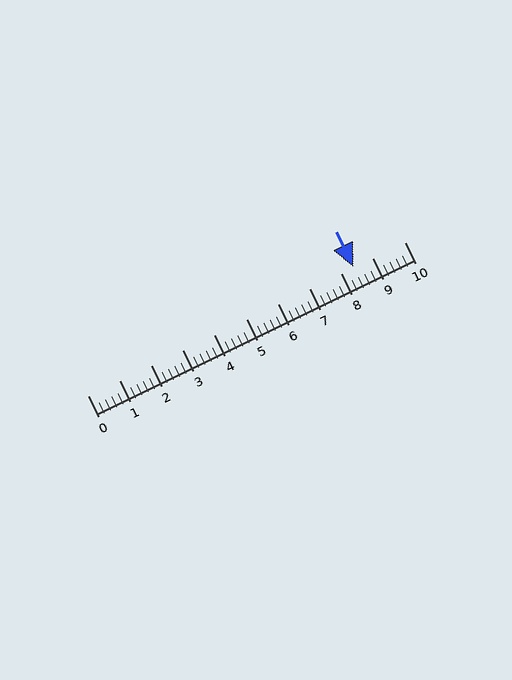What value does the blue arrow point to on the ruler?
The blue arrow points to approximately 8.4.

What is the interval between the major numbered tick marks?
The major tick marks are spaced 1 units apart.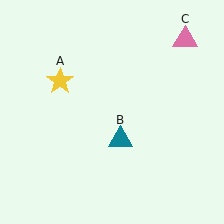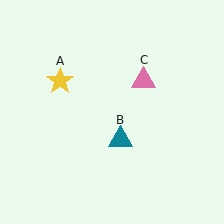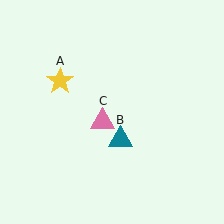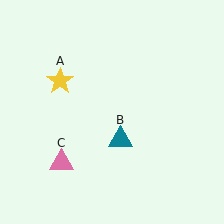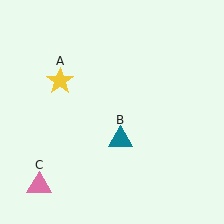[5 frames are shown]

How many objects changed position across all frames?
1 object changed position: pink triangle (object C).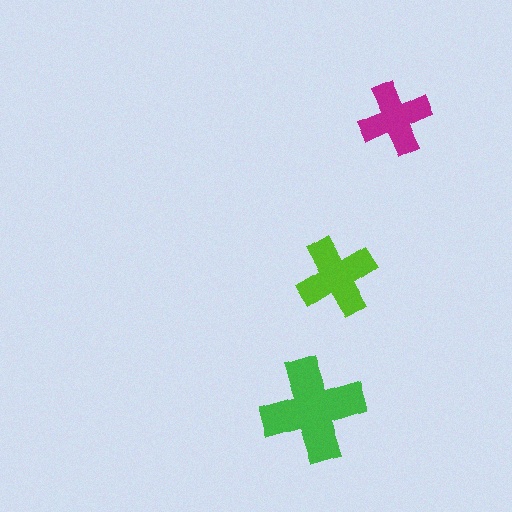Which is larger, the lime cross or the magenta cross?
The lime one.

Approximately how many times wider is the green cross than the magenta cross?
About 1.5 times wider.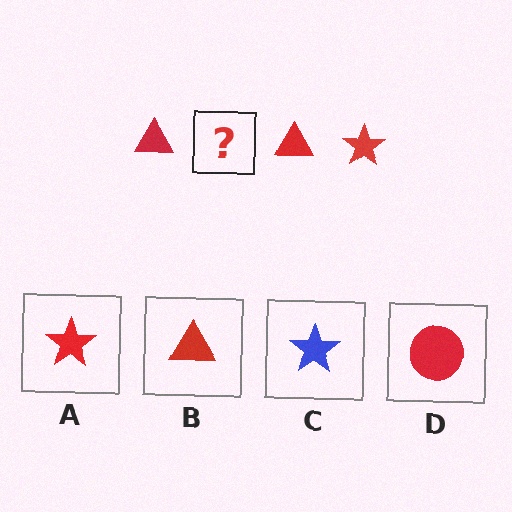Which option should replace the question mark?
Option A.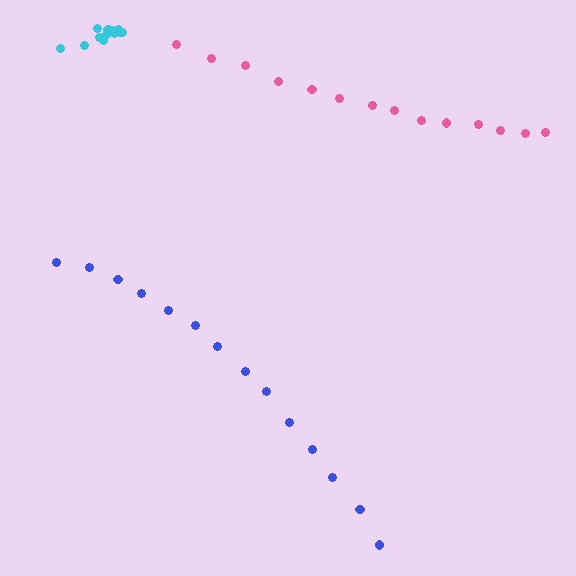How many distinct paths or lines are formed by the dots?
There are 3 distinct paths.